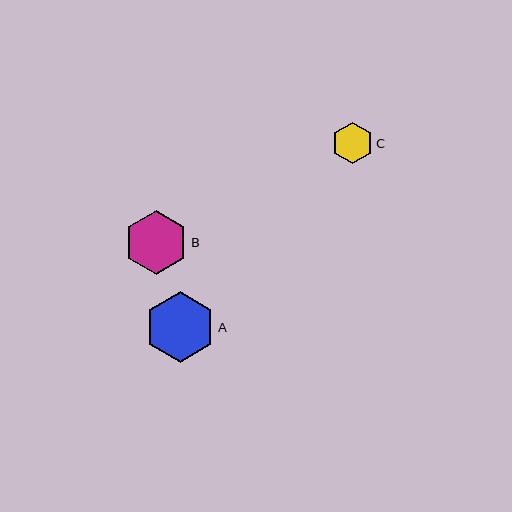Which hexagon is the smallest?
Hexagon C is the smallest with a size of approximately 41 pixels.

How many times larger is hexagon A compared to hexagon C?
Hexagon A is approximately 1.7 times the size of hexagon C.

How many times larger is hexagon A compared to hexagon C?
Hexagon A is approximately 1.7 times the size of hexagon C.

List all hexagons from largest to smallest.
From largest to smallest: A, B, C.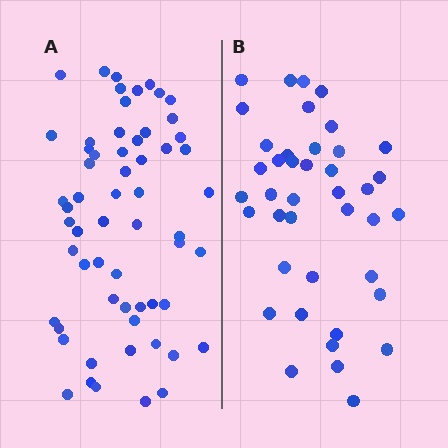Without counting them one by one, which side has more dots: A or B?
Region A (the left region) has more dots.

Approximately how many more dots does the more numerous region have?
Region A has approximately 20 more dots than region B.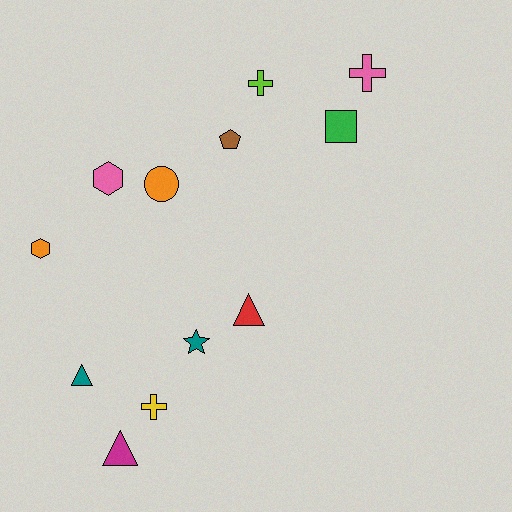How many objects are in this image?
There are 12 objects.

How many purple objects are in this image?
There are no purple objects.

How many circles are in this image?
There is 1 circle.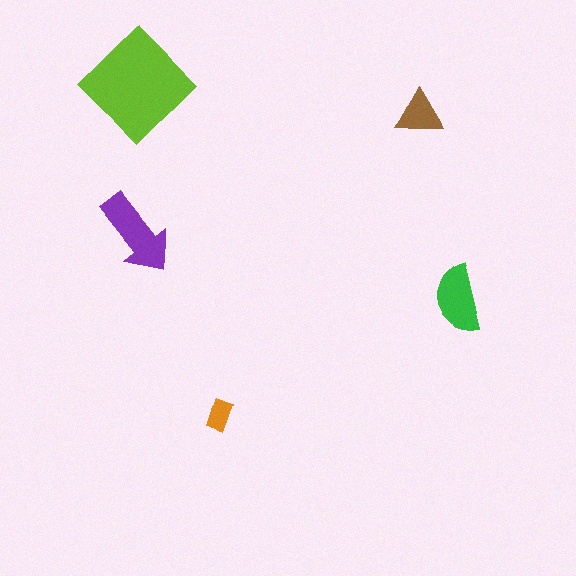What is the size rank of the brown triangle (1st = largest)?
4th.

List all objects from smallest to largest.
The orange rectangle, the brown triangle, the green semicircle, the purple arrow, the lime diamond.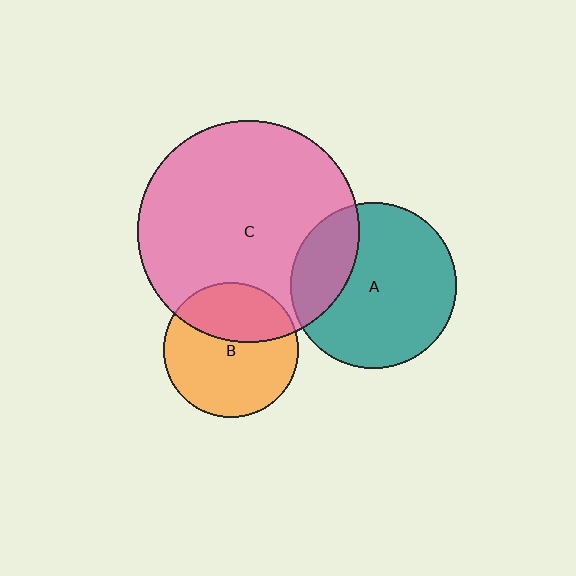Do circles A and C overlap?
Yes.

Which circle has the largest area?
Circle C (pink).